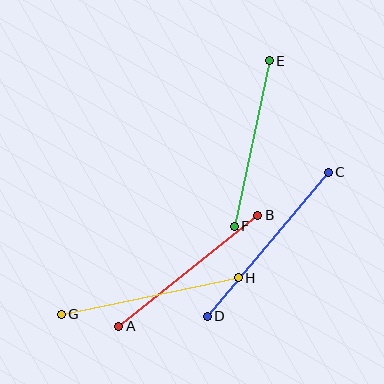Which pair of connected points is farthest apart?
Points C and D are farthest apart.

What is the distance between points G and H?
The distance is approximately 181 pixels.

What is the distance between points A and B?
The distance is approximately 178 pixels.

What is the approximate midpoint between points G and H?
The midpoint is at approximately (150, 296) pixels.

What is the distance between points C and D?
The distance is approximately 188 pixels.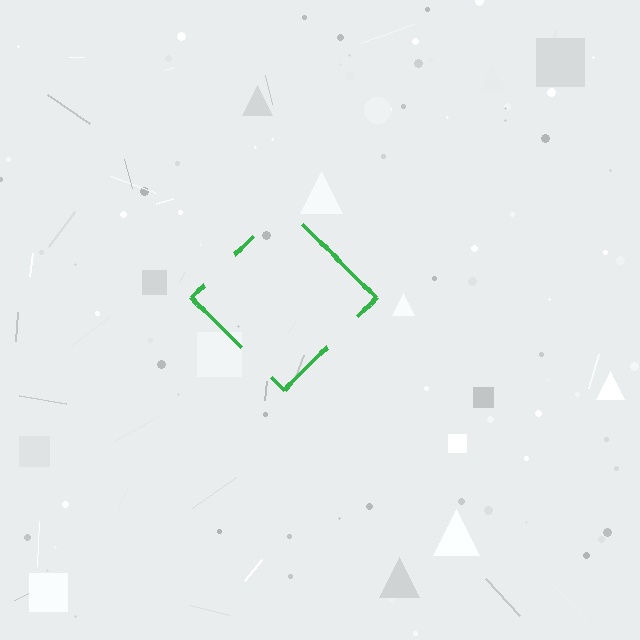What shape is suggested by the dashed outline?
The dashed outline suggests a diamond.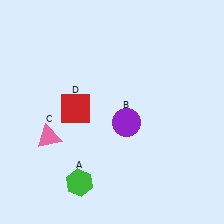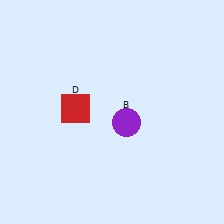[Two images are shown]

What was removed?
The green hexagon (A), the pink triangle (C) were removed in Image 2.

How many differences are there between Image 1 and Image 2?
There are 2 differences between the two images.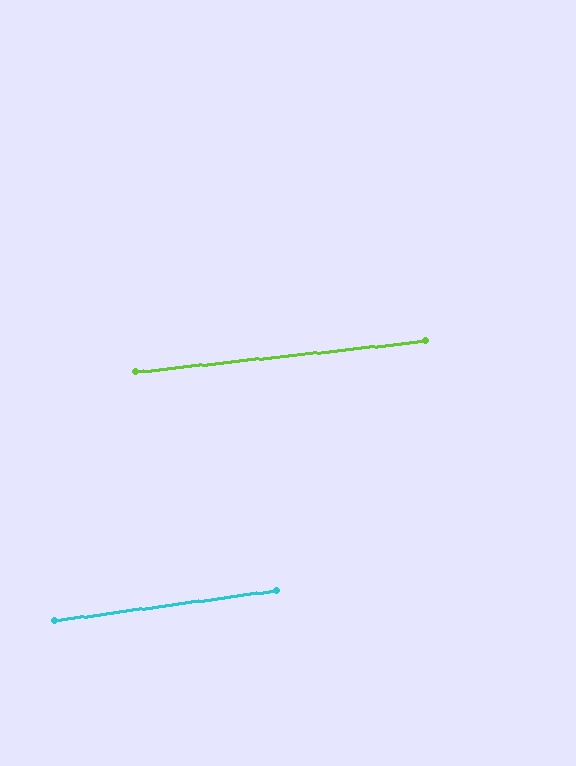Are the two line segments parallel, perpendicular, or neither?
Parallel — their directions differ by only 1.7°.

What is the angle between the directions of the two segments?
Approximately 2 degrees.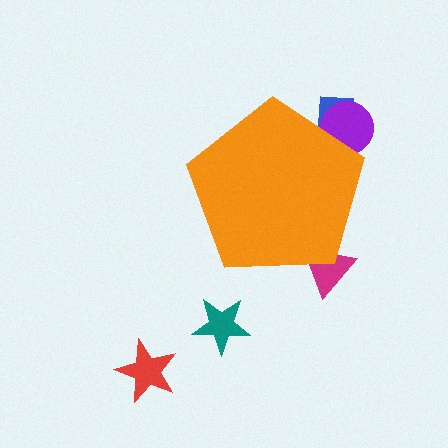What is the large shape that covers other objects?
An orange pentagon.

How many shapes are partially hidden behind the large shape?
3 shapes are partially hidden.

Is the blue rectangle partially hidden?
Yes, the blue rectangle is partially hidden behind the orange pentagon.